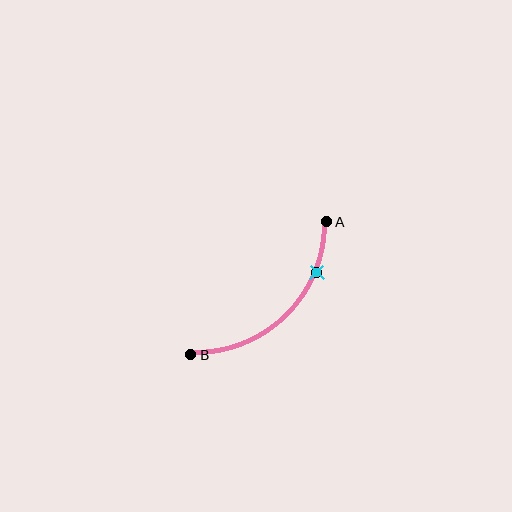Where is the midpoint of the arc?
The arc midpoint is the point on the curve farthest from the straight line joining A and B. It sits below and to the right of that line.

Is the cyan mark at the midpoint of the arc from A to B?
No. The cyan mark lies on the arc but is closer to endpoint A. The arc midpoint would be at the point on the curve equidistant along the arc from both A and B.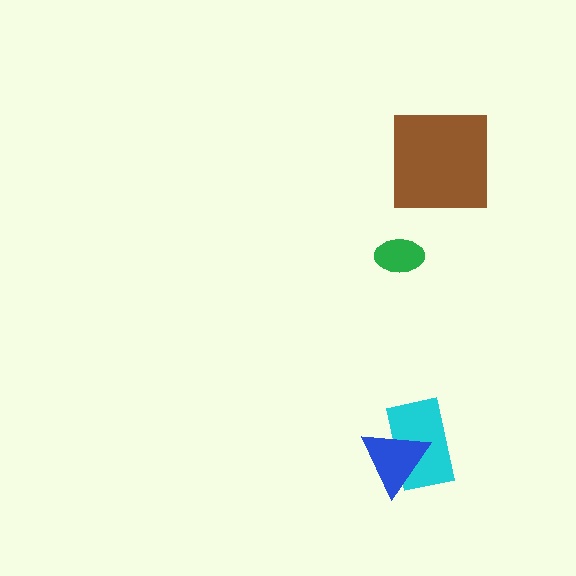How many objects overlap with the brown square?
0 objects overlap with the brown square.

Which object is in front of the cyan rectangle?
The blue triangle is in front of the cyan rectangle.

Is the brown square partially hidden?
No, no other shape covers it.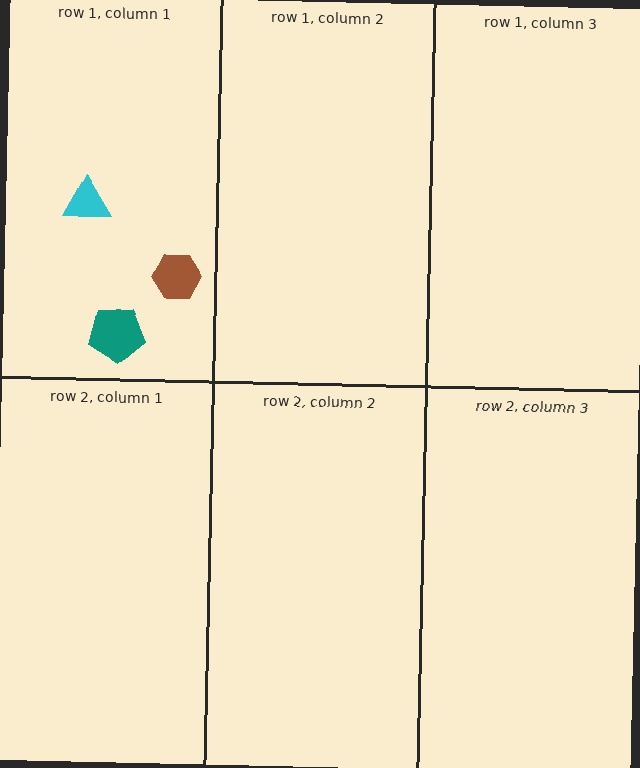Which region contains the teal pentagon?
The row 1, column 1 region.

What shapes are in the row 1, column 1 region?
The teal pentagon, the brown hexagon, the cyan triangle.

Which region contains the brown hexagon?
The row 1, column 1 region.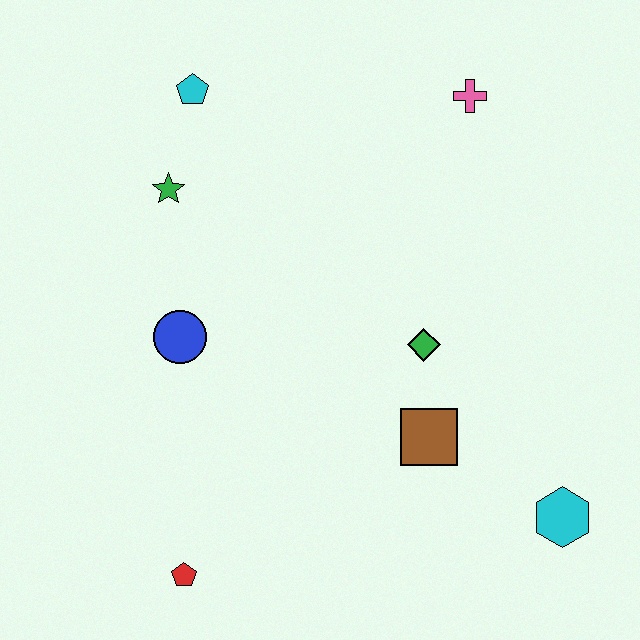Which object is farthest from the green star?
The cyan hexagon is farthest from the green star.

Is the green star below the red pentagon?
No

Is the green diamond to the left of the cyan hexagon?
Yes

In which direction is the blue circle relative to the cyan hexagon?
The blue circle is to the left of the cyan hexagon.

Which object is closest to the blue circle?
The green star is closest to the blue circle.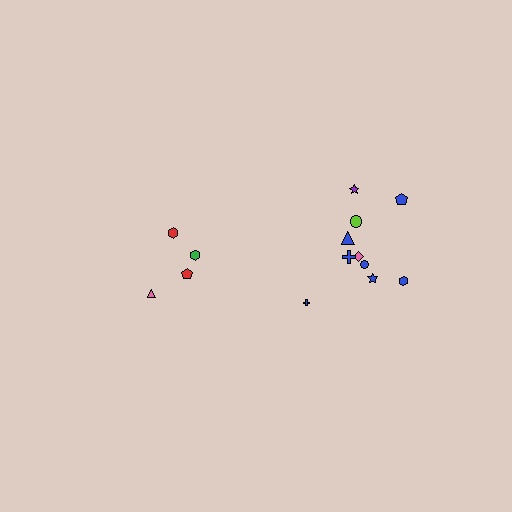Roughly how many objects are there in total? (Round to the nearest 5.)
Roughly 15 objects in total.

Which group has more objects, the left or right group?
The right group.